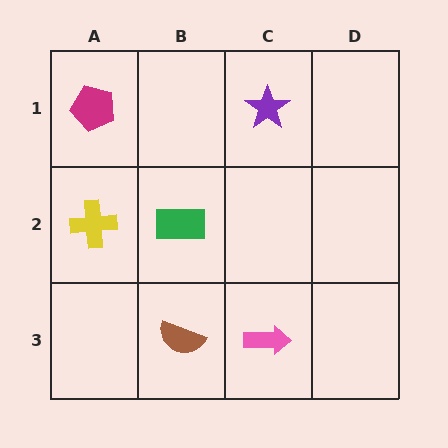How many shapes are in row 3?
2 shapes.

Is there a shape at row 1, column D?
No, that cell is empty.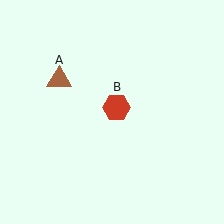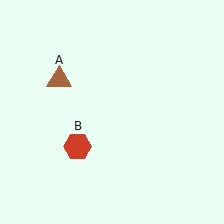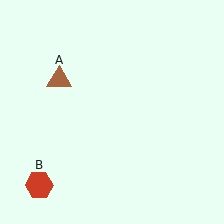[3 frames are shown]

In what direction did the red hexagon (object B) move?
The red hexagon (object B) moved down and to the left.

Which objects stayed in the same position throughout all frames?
Brown triangle (object A) remained stationary.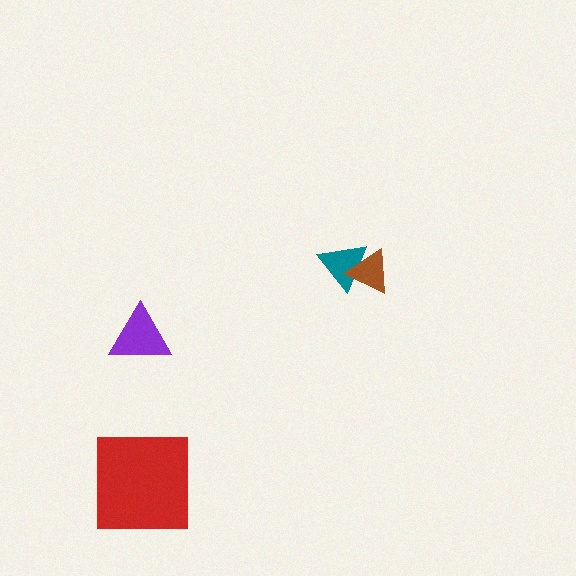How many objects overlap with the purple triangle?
0 objects overlap with the purple triangle.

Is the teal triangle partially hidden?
Yes, it is partially covered by another shape.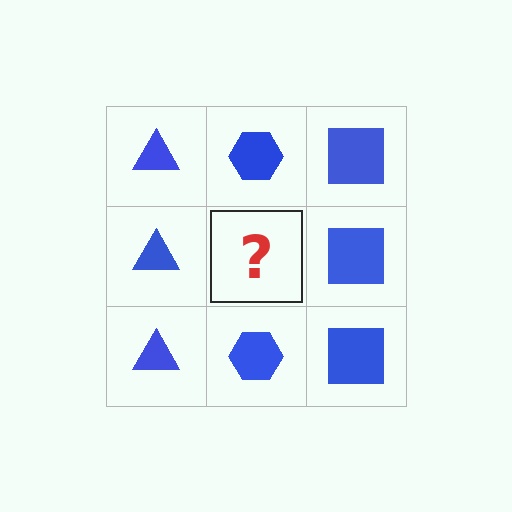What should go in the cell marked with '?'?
The missing cell should contain a blue hexagon.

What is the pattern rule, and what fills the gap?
The rule is that each column has a consistent shape. The gap should be filled with a blue hexagon.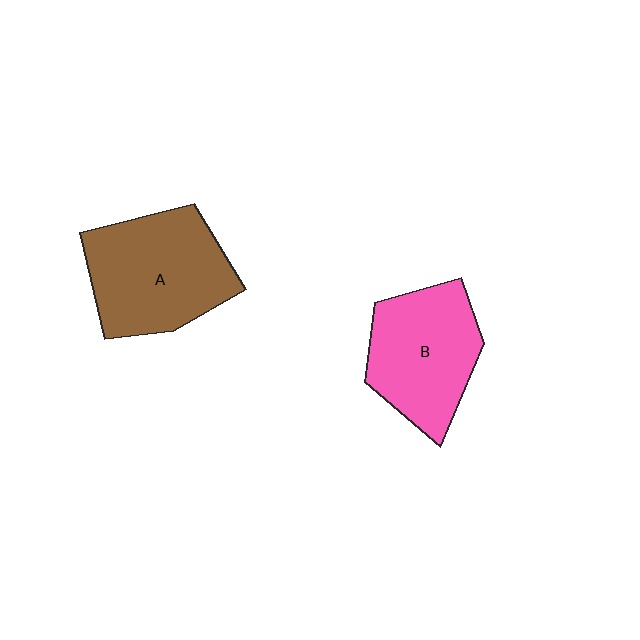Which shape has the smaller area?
Shape B (pink).